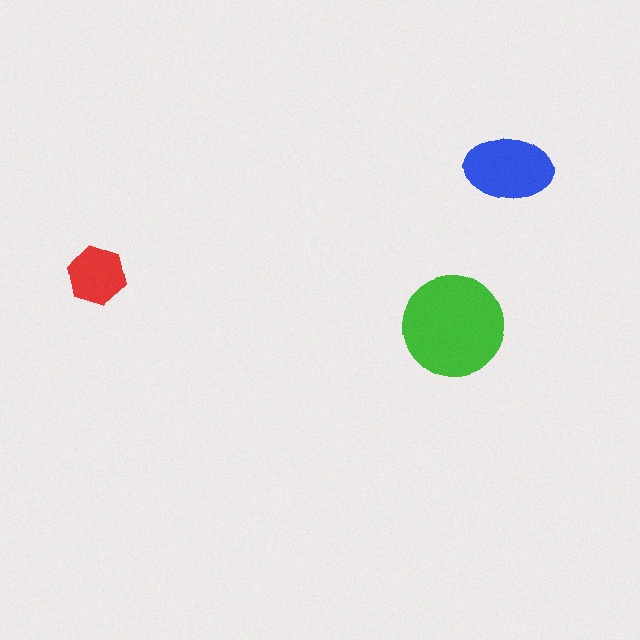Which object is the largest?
The green circle.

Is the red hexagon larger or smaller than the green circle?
Smaller.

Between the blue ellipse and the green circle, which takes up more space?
The green circle.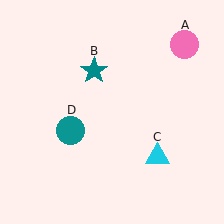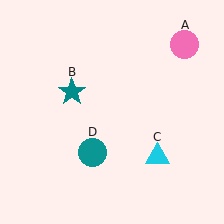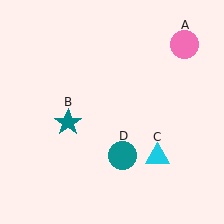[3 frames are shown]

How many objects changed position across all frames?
2 objects changed position: teal star (object B), teal circle (object D).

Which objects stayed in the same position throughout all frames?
Pink circle (object A) and cyan triangle (object C) remained stationary.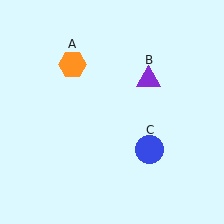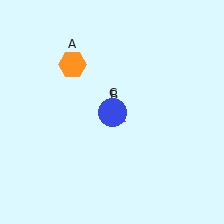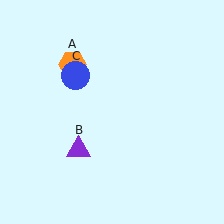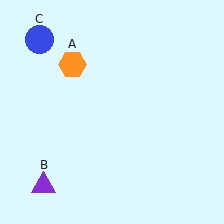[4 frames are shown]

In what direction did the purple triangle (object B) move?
The purple triangle (object B) moved down and to the left.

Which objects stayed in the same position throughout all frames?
Orange hexagon (object A) remained stationary.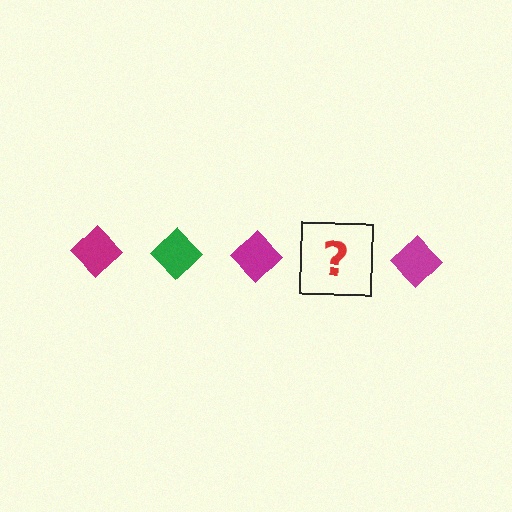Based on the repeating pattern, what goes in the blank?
The blank should be a green diamond.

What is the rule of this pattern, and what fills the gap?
The rule is that the pattern cycles through magenta, green diamonds. The gap should be filled with a green diamond.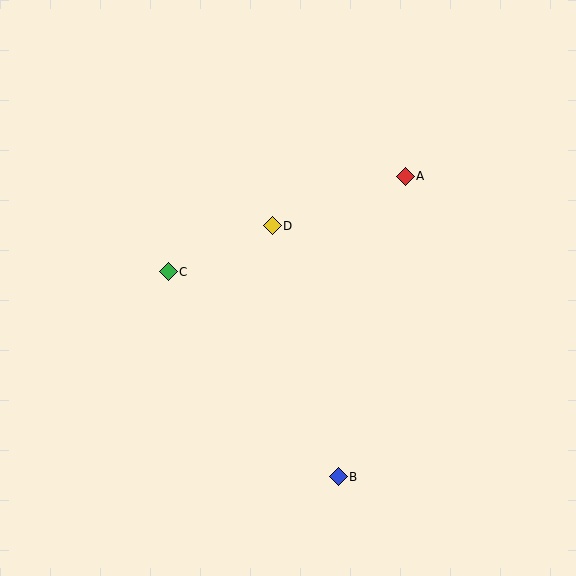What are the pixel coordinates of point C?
Point C is at (168, 272).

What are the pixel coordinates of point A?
Point A is at (405, 176).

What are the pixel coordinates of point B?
Point B is at (338, 477).